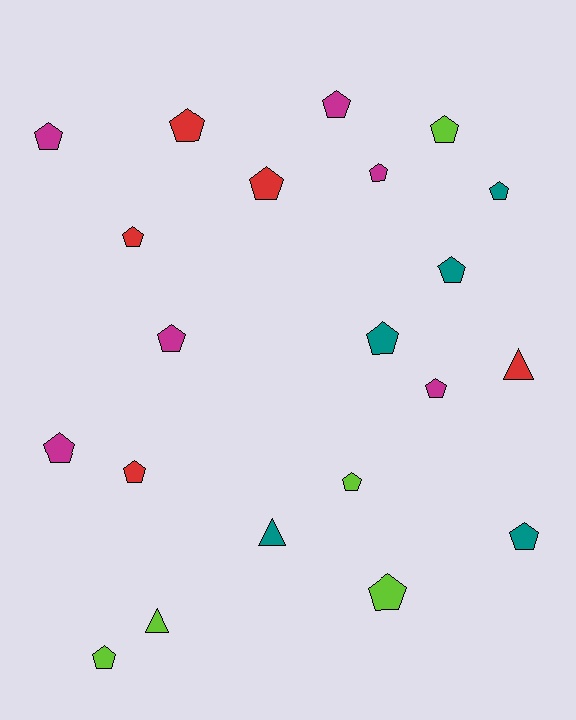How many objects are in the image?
There are 21 objects.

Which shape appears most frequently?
Pentagon, with 18 objects.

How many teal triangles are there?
There is 1 teal triangle.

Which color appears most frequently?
Magenta, with 6 objects.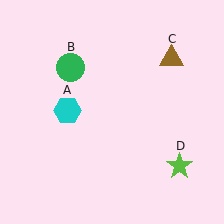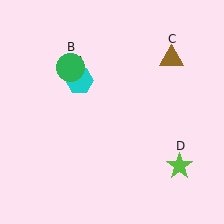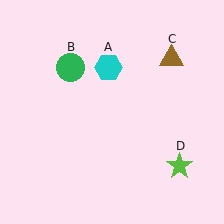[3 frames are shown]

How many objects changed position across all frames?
1 object changed position: cyan hexagon (object A).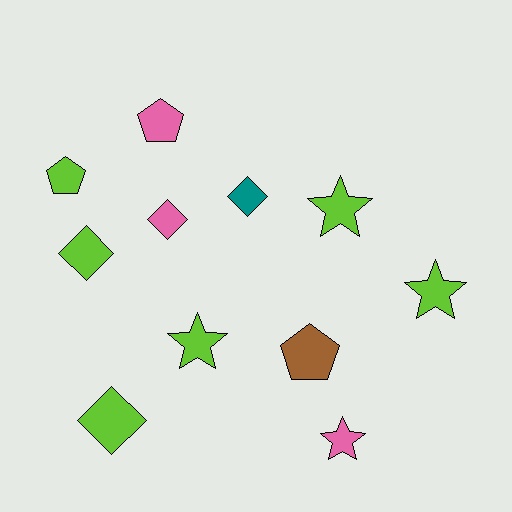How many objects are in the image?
There are 11 objects.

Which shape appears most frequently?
Star, with 4 objects.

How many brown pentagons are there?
There is 1 brown pentagon.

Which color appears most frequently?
Lime, with 6 objects.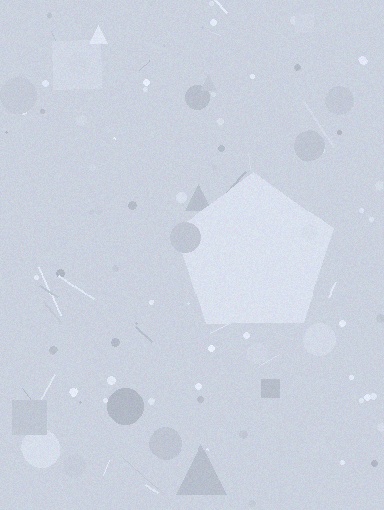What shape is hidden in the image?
A pentagon is hidden in the image.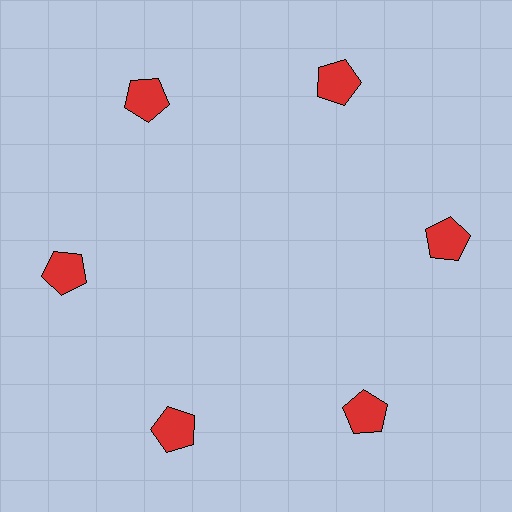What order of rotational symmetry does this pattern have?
This pattern has 6-fold rotational symmetry.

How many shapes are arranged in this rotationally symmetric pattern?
There are 6 shapes, arranged in 6 groups of 1.